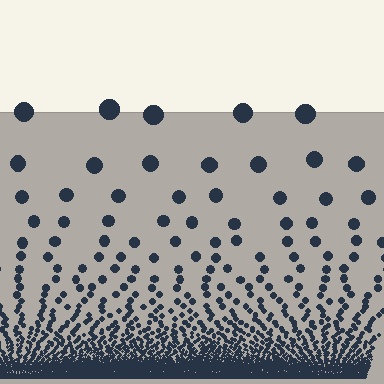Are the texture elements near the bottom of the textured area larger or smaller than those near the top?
Smaller. The gradient is inverted — elements near the bottom are smaller and denser.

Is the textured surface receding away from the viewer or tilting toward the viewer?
The surface appears to tilt toward the viewer. Texture elements get larger and sparser toward the top.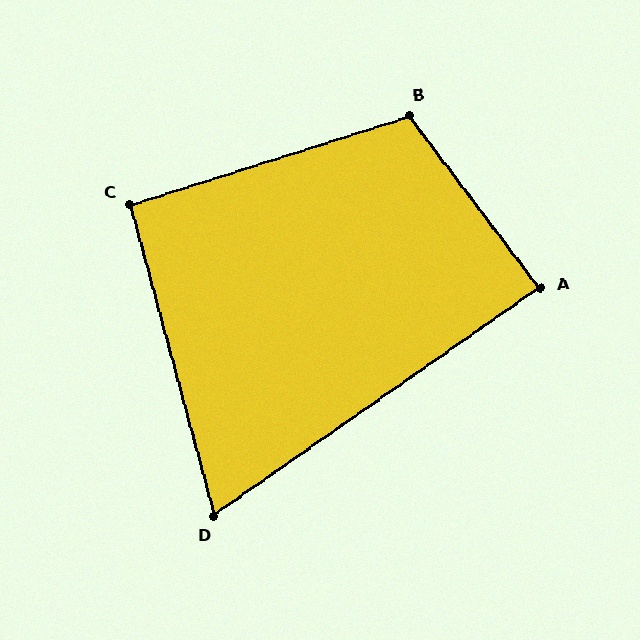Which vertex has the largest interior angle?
B, at approximately 110 degrees.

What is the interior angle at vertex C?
Approximately 92 degrees (approximately right).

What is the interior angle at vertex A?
Approximately 88 degrees (approximately right).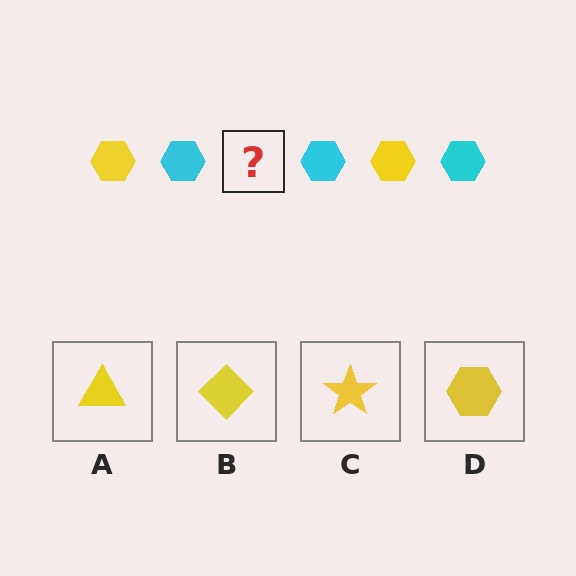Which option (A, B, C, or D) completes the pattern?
D.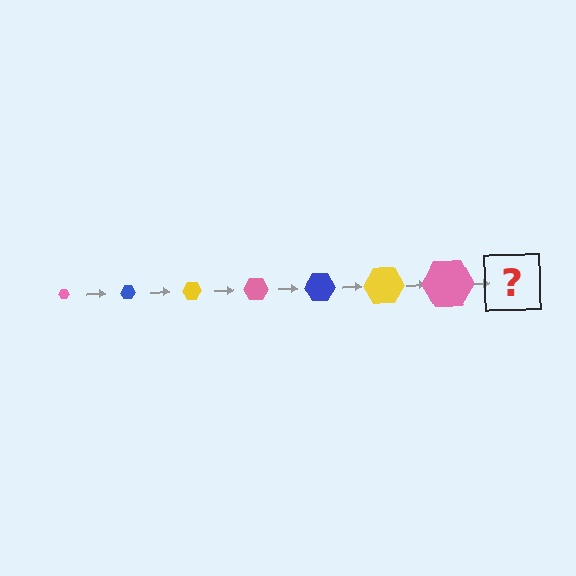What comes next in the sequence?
The next element should be a blue hexagon, larger than the previous one.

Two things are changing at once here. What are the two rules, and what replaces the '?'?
The two rules are that the hexagon grows larger each step and the color cycles through pink, blue, and yellow. The '?' should be a blue hexagon, larger than the previous one.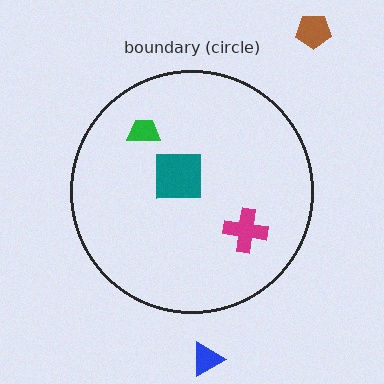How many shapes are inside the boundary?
3 inside, 2 outside.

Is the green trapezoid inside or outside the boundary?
Inside.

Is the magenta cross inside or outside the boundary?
Inside.